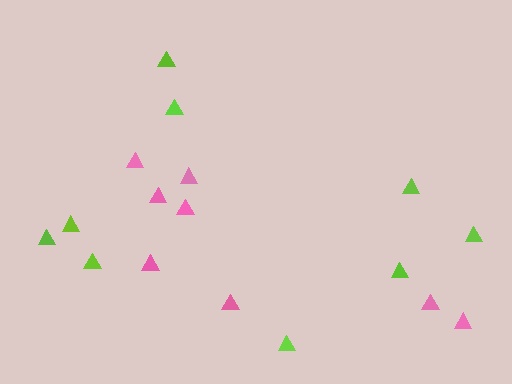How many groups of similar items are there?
There are 2 groups: one group of pink triangles (8) and one group of lime triangles (9).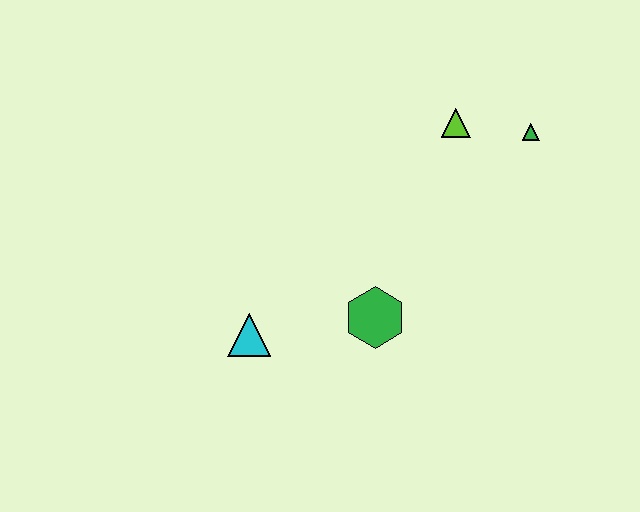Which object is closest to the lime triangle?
The green triangle is closest to the lime triangle.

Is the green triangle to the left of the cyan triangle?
No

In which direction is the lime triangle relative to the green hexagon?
The lime triangle is above the green hexagon.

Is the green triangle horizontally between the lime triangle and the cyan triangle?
No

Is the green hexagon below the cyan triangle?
No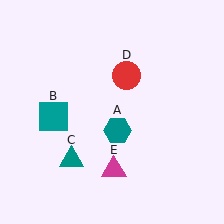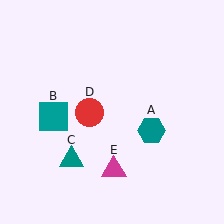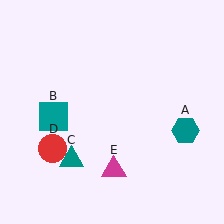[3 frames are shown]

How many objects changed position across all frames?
2 objects changed position: teal hexagon (object A), red circle (object D).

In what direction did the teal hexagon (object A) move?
The teal hexagon (object A) moved right.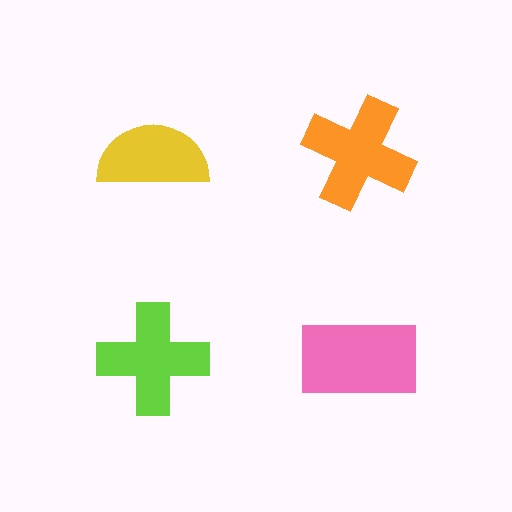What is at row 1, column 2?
An orange cross.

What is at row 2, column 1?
A lime cross.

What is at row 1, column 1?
A yellow semicircle.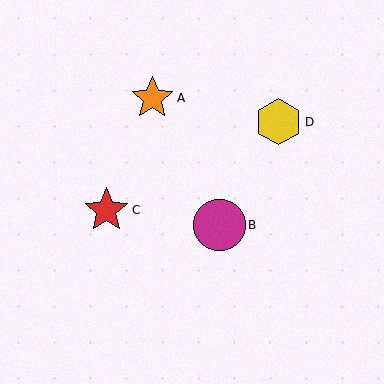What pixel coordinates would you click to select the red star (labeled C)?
Click at (106, 210) to select the red star C.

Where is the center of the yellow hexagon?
The center of the yellow hexagon is at (279, 122).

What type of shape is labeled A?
Shape A is an orange star.